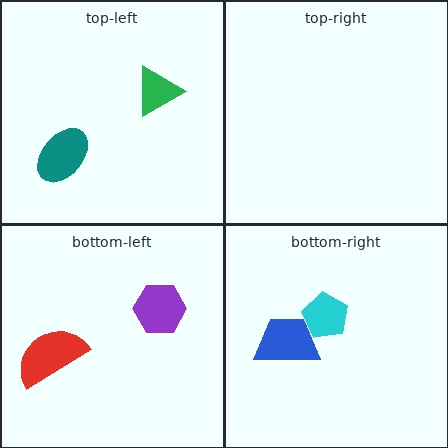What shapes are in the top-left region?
The teal ellipse, the green triangle.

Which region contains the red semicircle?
The bottom-left region.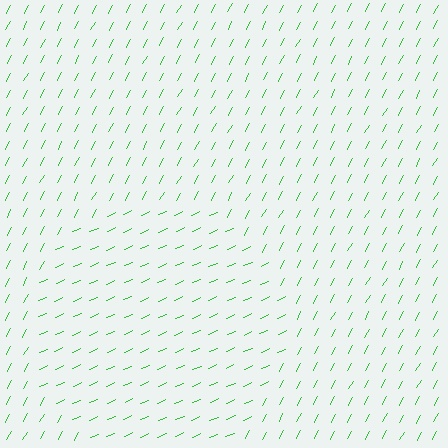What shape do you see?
I see a circle.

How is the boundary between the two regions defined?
The boundary is defined purely by a change in line orientation (approximately 38 degrees difference). All lines are the same color and thickness.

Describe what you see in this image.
The image is filled with small green line segments. A circle region in the image has lines oriented differently from the surrounding lines, creating a visible texture boundary.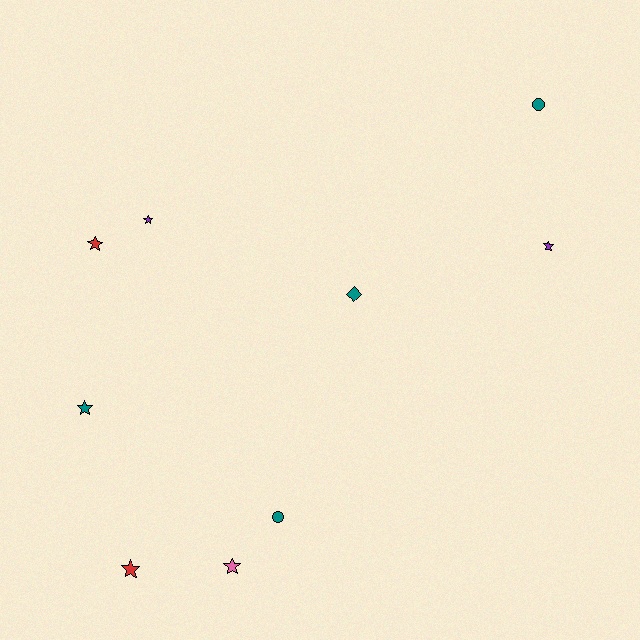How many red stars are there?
There are 2 red stars.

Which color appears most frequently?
Teal, with 4 objects.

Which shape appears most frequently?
Star, with 6 objects.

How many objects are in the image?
There are 9 objects.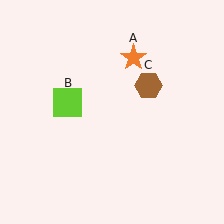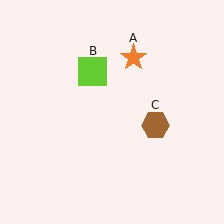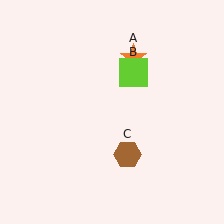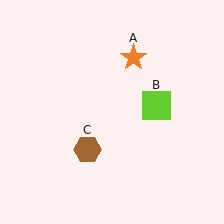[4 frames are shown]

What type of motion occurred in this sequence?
The lime square (object B), brown hexagon (object C) rotated clockwise around the center of the scene.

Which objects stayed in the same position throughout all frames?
Orange star (object A) remained stationary.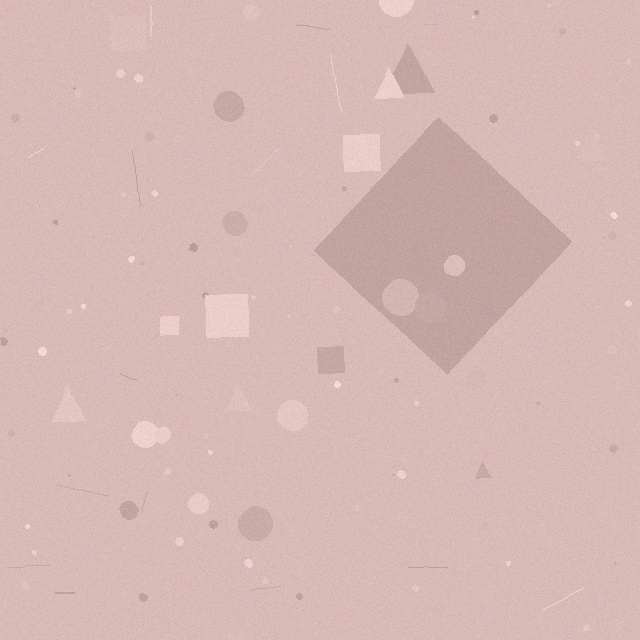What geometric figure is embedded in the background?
A diamond is embedded in the background.